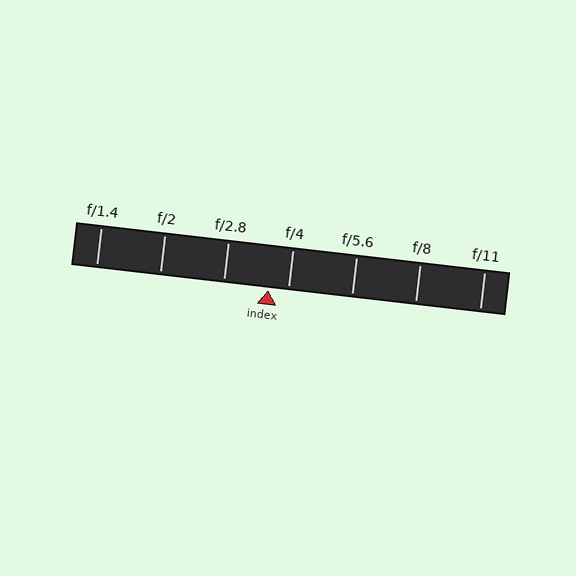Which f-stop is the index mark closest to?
The index mark is closest to f/4.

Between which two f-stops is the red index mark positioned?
The index mark is between f/2.8 and f/4.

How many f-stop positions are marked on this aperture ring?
There are 7 f-stop positions marked.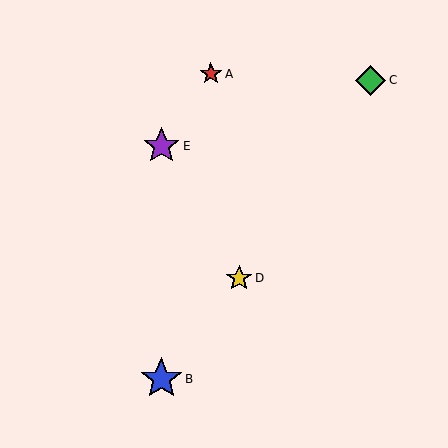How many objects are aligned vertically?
2 objects (B, E) are aligned vertically.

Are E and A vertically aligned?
No, E is at x≈161 and A is at x≈211.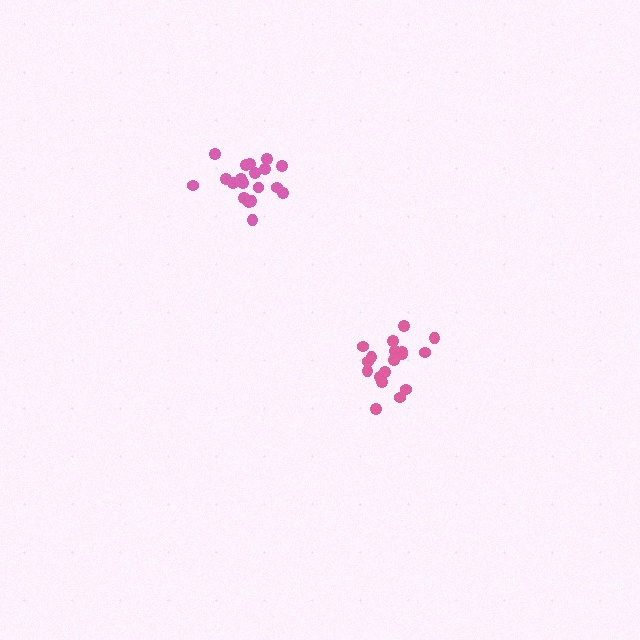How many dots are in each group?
Group 1: 18 dots, Group 2: 20 dots (38 total).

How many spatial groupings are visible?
There are 2 spatial groupings.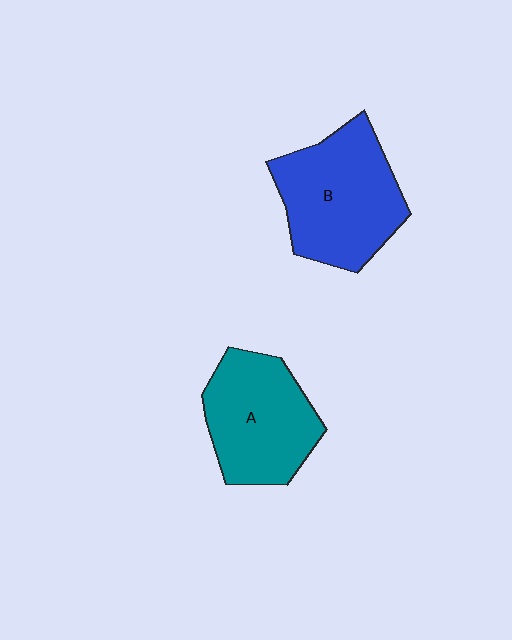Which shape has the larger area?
Shape B (blue).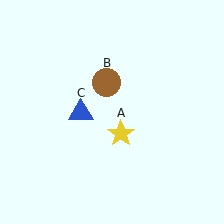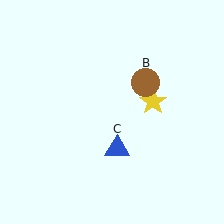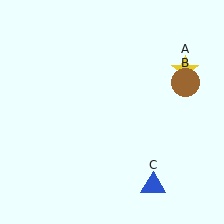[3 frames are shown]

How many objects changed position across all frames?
3 objects changed position: yellow star (object A), brown circle (object B), blue triangle (object C).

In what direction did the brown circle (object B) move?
The brown circle (object B) moved right.